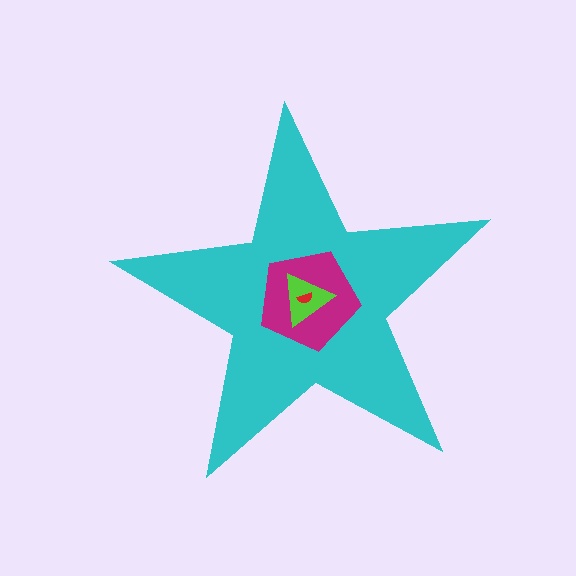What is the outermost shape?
The cyan star.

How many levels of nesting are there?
4.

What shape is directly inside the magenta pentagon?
The lime triangle.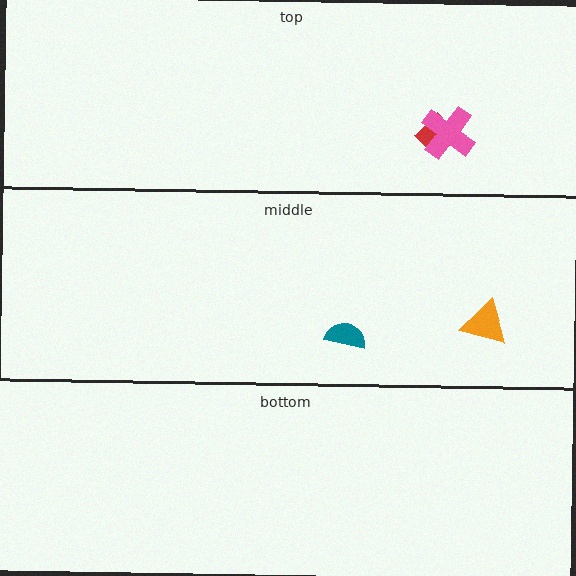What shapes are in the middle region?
The teal semicircle, the orange triangle.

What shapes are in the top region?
The red diamond, the pink cross.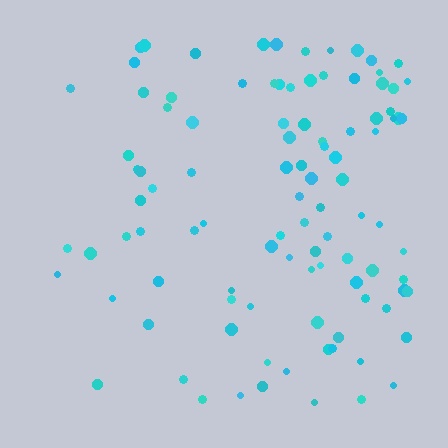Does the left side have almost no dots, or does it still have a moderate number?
Still a moderate number, just noticeably fewer than the right.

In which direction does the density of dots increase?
From left to right, with the right side densest.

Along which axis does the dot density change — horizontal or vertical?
Horizontal.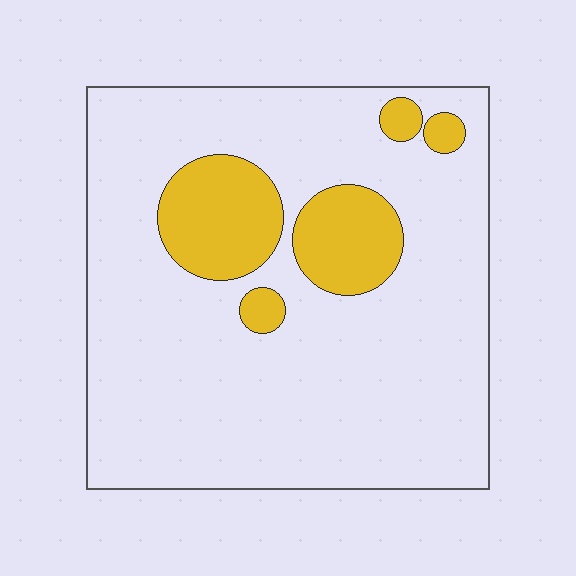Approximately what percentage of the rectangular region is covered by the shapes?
Approximately 15%.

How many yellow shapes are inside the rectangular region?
5.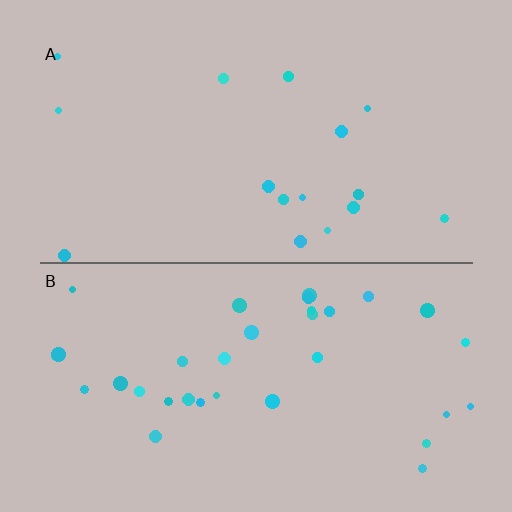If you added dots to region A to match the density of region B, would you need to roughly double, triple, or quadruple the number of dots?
Approximately double.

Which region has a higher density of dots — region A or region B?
B (the bottom).